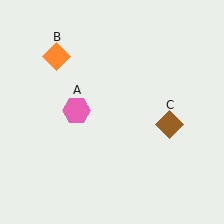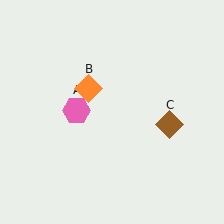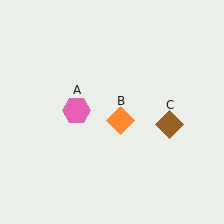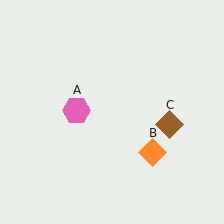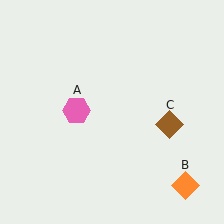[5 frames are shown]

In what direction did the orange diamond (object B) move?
The orange diamond (object B) moved down and to the right.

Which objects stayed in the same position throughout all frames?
Pink hexagon (object A) and brown diamond (object C) remained stationary.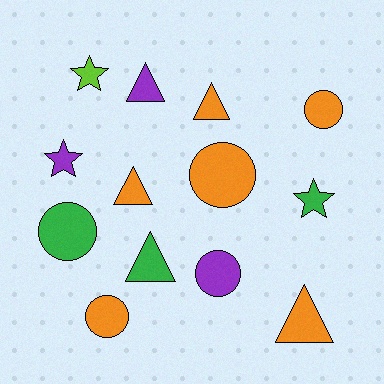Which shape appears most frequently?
Triangle, with 5 objects.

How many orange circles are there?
There are 3 orange circles.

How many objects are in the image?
There are 13 objects.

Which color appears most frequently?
Orange, with 6 objects.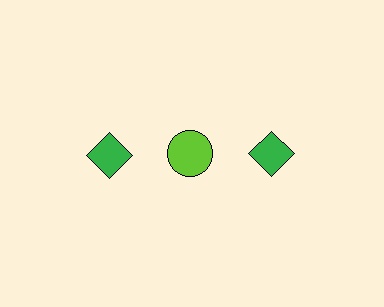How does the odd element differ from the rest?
It differs in both color (lime instead of green) and shape (circle instead of diamond).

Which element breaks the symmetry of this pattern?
The lime circle in the top row, second from left column breaks the symmetry. All other shapes are green diamonds.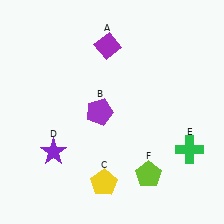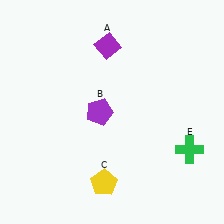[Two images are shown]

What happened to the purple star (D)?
The purple star (D) was removed in Image 2. It was in the bottom-left area of Image 1.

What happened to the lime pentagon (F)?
The lime pentagon (F) was removed in Image 2. It was in the bottom-right area of Image 1.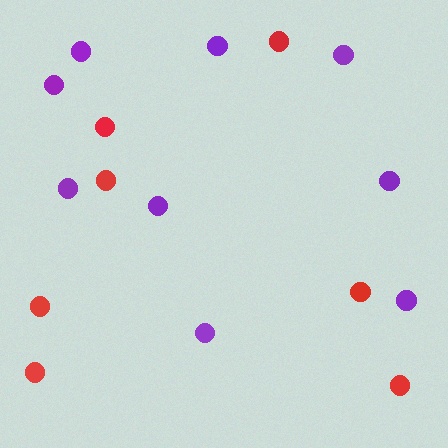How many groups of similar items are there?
There are 2 groups: one group of red circles (7) and one group of purple circles (9).